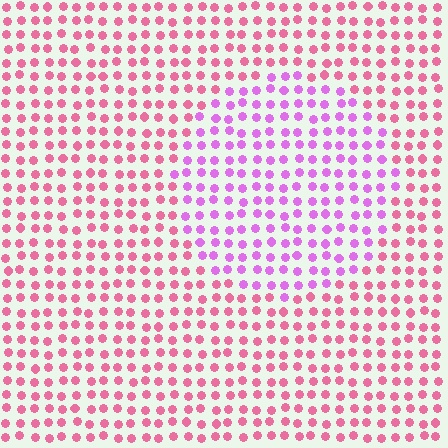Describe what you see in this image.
The image is filled with small pink elements in a uniform arrangement. A circle-shaped region is visible where the elements are tinted to a slightly different hue, forming a subtle color boundary.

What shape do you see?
I see a circle.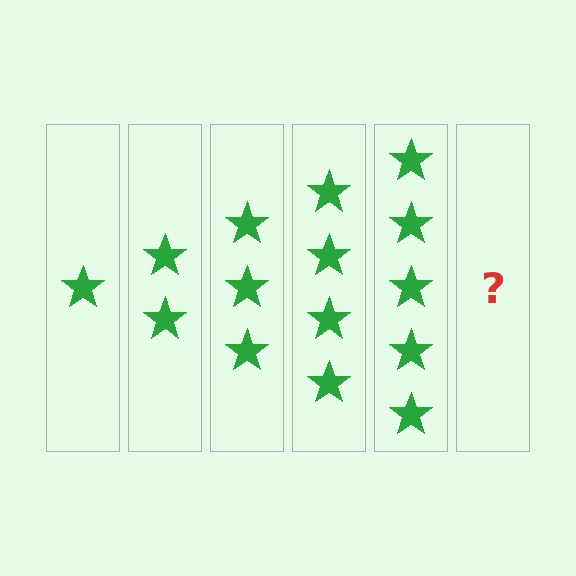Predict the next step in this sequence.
The next step is 6 stars.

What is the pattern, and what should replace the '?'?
The pattern is that each step adds one more star. The '?' should be 6 stars.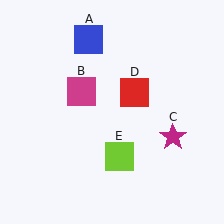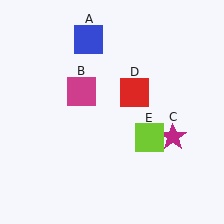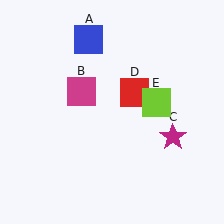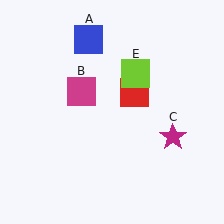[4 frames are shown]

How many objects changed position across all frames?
1 object changed position: lime square (object E).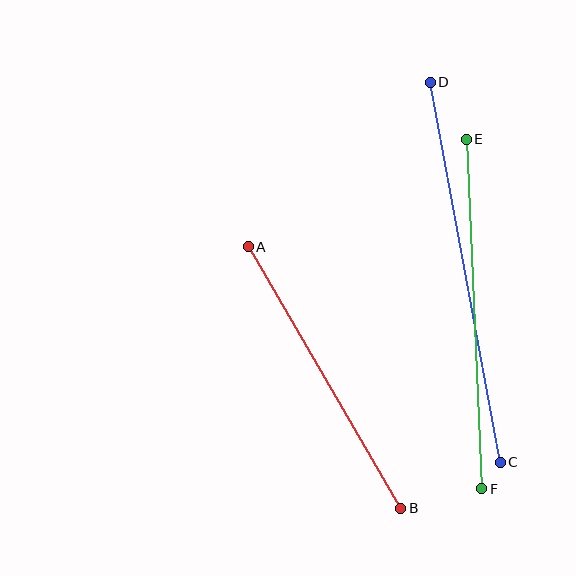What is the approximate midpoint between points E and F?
The midpoint is at approximately (474, 314) pixels.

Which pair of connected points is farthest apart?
Points C and D are farthest apart.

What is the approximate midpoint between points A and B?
The midpoint is at approximately (325, 378) pixels.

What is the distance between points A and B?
The distance is approximately 302 pixels.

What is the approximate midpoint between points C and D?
The midpoint is at approximately (465, 272) pixels.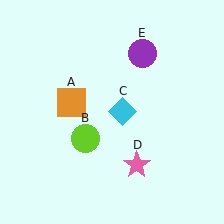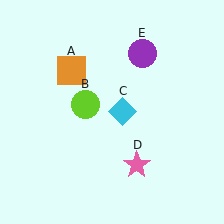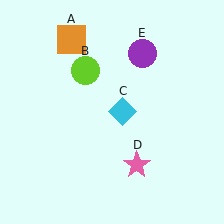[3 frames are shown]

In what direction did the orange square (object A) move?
The orange square (object A) moved up.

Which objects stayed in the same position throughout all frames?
Cyan diamond (object C) and pink star (object D) and purple circle (object E) remained stationary.